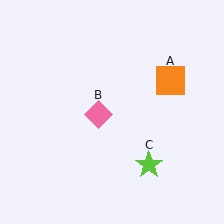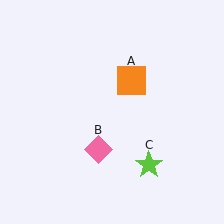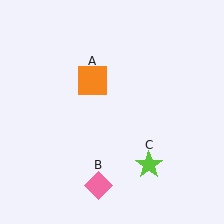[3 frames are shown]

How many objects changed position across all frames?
2 objects changed position: orange square (object A), pink diamond (object B).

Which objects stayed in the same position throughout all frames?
Lime star (object C) remained stationary.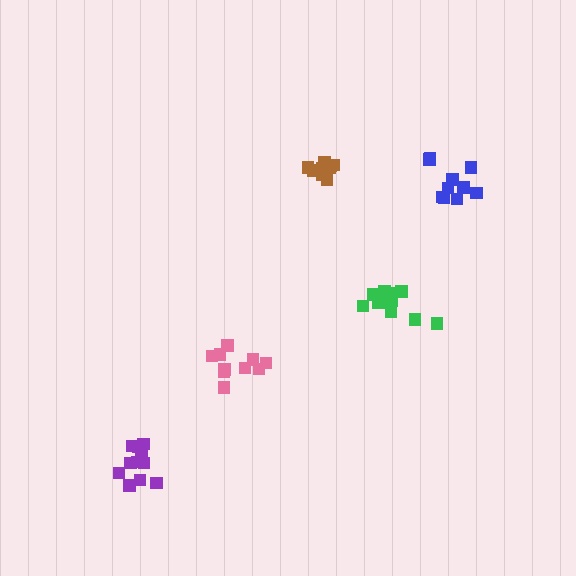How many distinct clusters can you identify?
There are 5 distinct clusters.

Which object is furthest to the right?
The blue cluster is rightmost.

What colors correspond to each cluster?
The clusters are colored: green, brown, pink, purple, blue.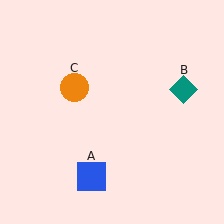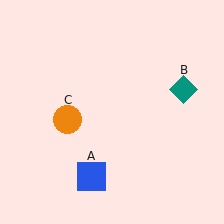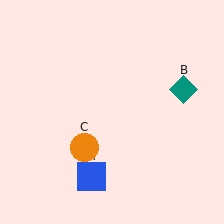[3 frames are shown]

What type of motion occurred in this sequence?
The orange circle (object C) rotated counterclockwise around the center of the scene.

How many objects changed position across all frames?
1 object changed position: orange circle (object C).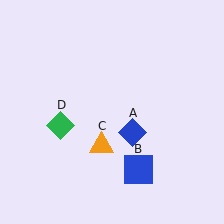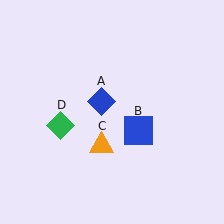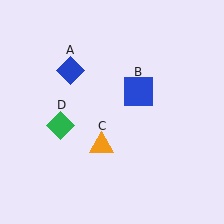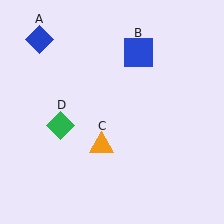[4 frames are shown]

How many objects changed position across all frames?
2 objects changed position: blue diamond (object A), blue square (object B).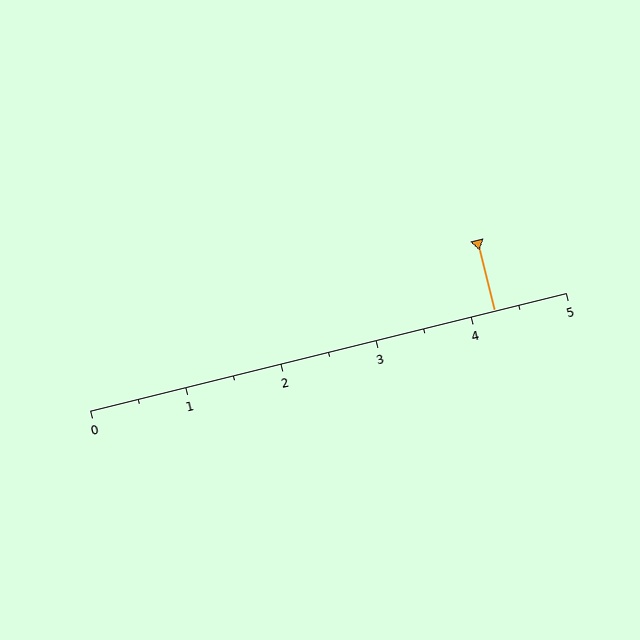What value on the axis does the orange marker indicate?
The marker indicates approximately 4.2.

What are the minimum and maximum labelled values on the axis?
The axis runs from 0 to 5.